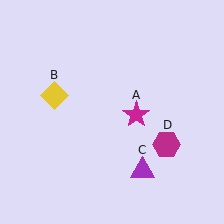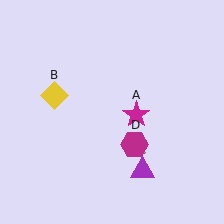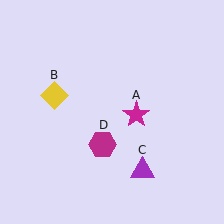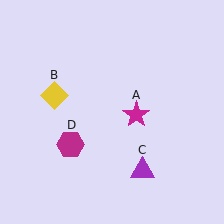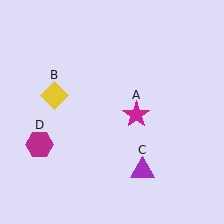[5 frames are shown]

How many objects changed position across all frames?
1 object changed position: magenta hexagon (object D).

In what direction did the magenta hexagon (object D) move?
The magenta hexagon (object D) moved left.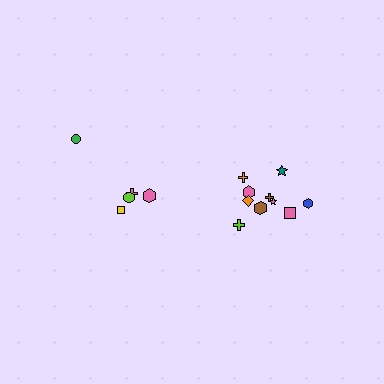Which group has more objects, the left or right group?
The right group.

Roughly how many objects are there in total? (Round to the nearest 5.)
Roughly 15 objects in total.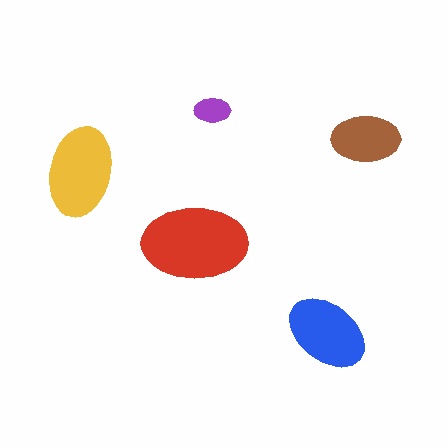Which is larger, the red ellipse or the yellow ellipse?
The red one.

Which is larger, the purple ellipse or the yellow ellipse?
The yellow one.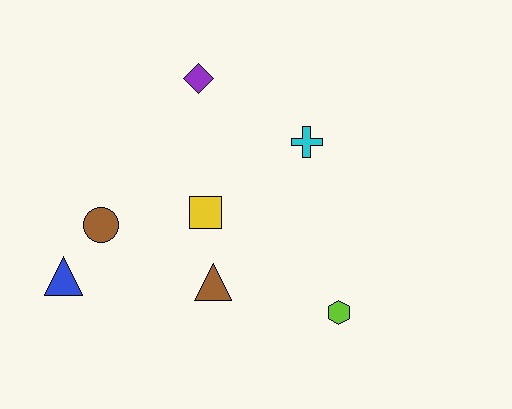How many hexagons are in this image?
There is 1 hexagon.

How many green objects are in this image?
There are no green objects.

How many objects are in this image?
There are 7 objects.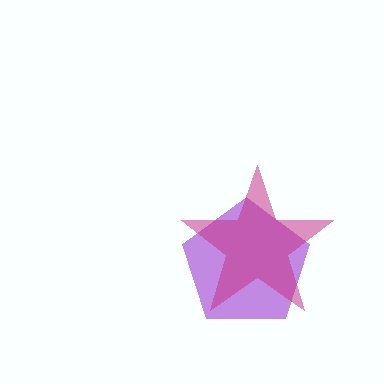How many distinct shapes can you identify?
There are 2 distinct shapes: a purple pentagon, a magenta star.